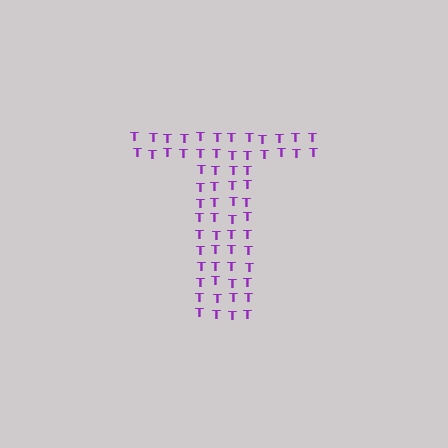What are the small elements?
The small elements are letter T's.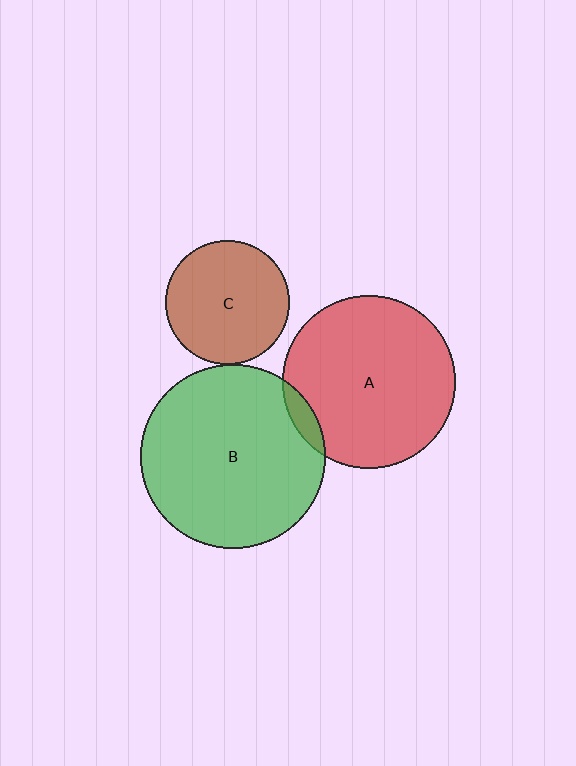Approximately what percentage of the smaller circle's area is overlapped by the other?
Approximately 5%.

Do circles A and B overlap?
Yes.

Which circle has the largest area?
Circle B (green).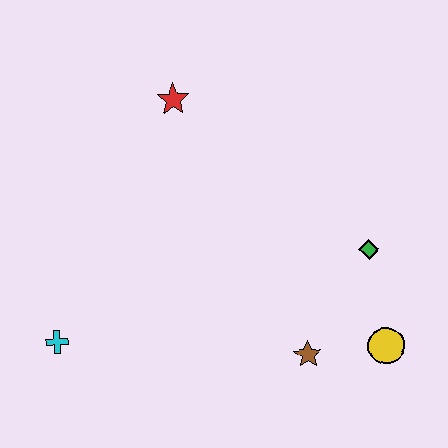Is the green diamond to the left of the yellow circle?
Yes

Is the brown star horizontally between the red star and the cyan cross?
No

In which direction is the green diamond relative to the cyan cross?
The green diamond is to the right of the cyan cross.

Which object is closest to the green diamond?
The yellow circle is closest to the green diamond.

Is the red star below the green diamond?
No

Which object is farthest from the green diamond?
The cyan cross is farthest from the green diamond.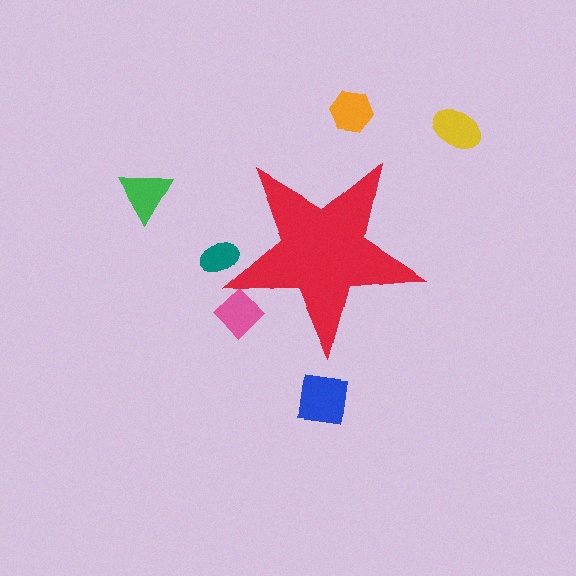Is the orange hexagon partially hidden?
No, the orange hexagon is fully visible.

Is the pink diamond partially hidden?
Yes, the pink diamond is partially hidden behind the red star.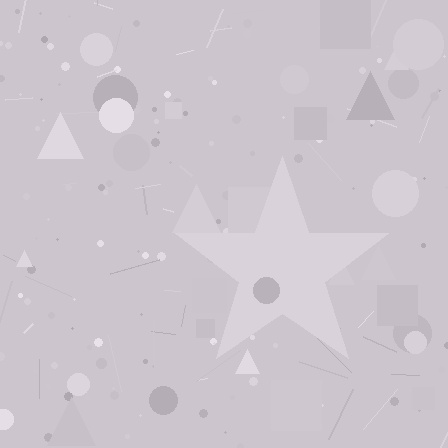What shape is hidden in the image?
A star is hidden in the image.